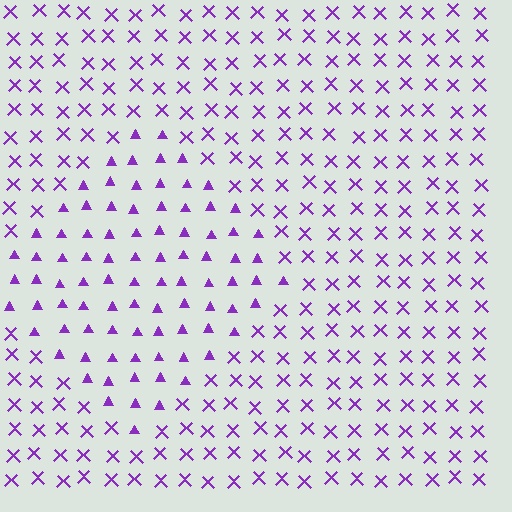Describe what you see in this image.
The image is filled with small purple elements arranged in a uniform grid. A diamond-shaped region contains triangles, while the surrounding area contains X marks. The boundary is defined purely by the change in element shape.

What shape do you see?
I see a diamond.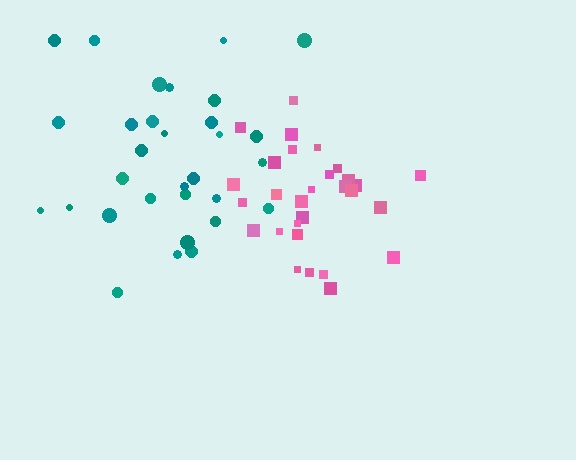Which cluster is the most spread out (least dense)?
Teal.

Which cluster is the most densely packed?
Pink.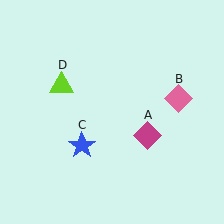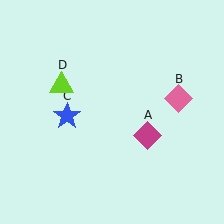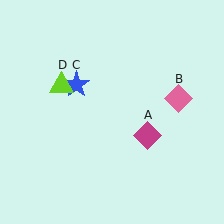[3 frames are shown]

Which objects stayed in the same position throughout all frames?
Magenta diamond (object A) and pink diamond (object B) and lime triangle (object D) remained stationary.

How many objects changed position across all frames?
1 object changed position: blue star (object C).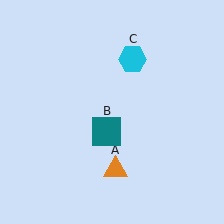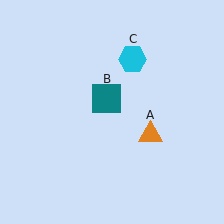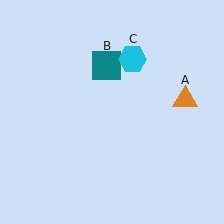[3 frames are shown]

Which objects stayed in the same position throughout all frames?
Cyan hexagon (object C) remained stationary.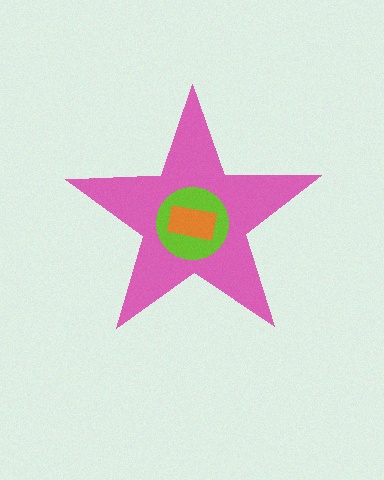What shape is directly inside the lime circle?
The orange rectangle.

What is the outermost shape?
The pink star.